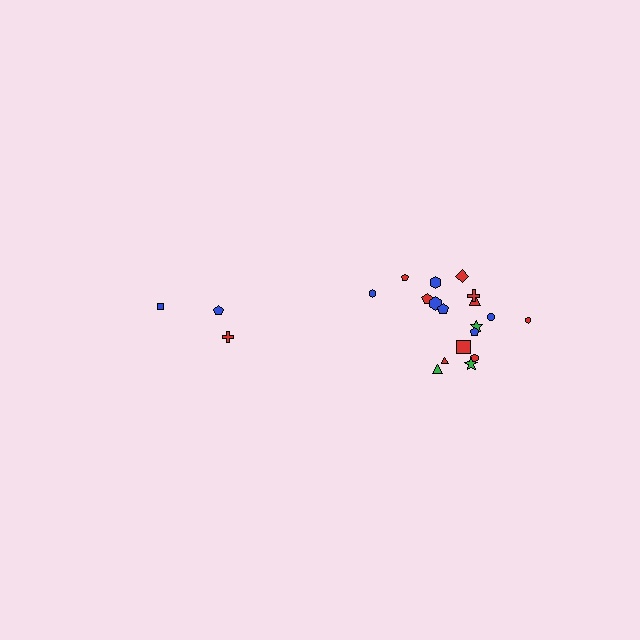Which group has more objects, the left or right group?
The right group.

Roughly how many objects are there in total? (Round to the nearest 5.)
Roughly 20 objects in total.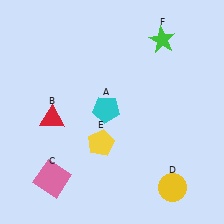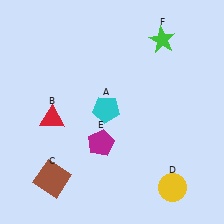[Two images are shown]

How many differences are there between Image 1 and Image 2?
There are 2 differences between the two images.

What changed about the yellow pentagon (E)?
In Image 1, E is yellow. In Image 2, it changed to magenta.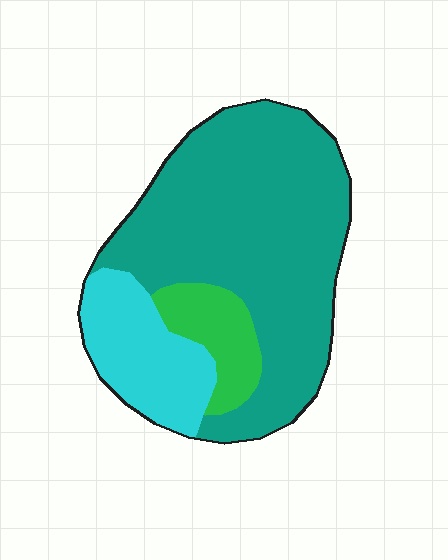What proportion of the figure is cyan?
Cyan covers about 20% of the figure.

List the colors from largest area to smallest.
From largest to smallest: teal, cyan, green.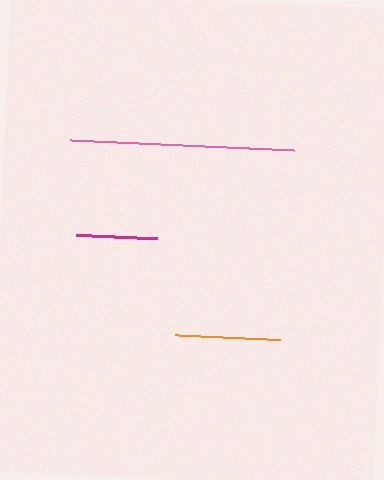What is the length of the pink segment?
The pink segment is approximately 224 pixels long.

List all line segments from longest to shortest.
From longest to shortest: pink, orange, magenta.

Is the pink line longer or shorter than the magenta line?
The pink line is longer than the magenta line.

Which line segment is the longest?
The pink line is the longest at approximately 224 pixels.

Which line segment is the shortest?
The magenta line is the shortest at approximately 81 pixels.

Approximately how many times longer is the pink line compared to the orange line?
The pink line is approximately 2.1 times the length of the orange line.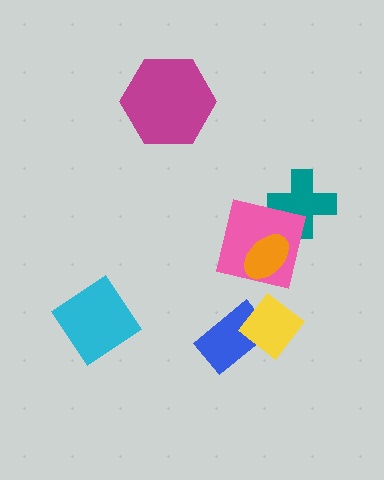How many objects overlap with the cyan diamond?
0 objects overlap with the cyan diamond.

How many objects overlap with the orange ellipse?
1 object overlaps with the orange ellipse.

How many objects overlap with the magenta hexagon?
0 objects overlap with the magenta hexagon.